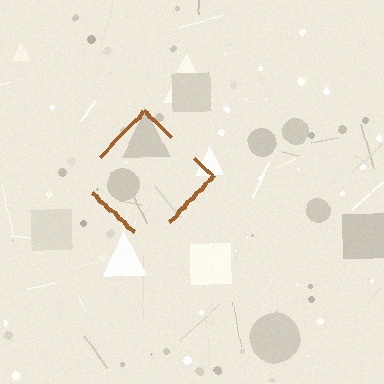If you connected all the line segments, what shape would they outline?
They would outline a diamond.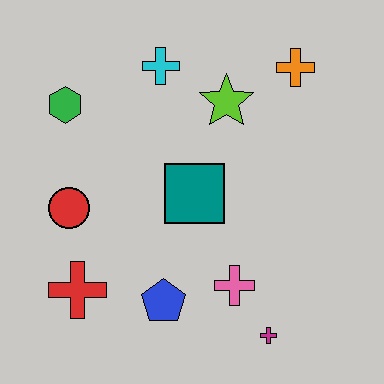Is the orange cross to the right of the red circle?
Yes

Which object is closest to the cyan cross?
The lime star is closest to the cyan cross.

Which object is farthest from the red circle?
The orange cross is farthest from the red circle.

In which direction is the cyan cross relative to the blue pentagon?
The cyan cross is above the blue pentagon.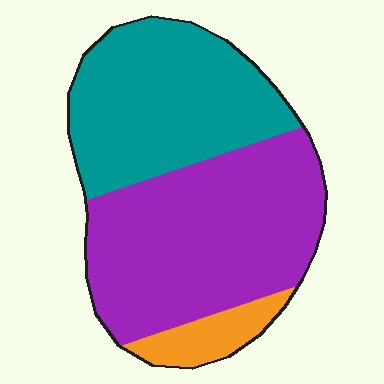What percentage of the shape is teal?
Teal covers around 40% of the shape.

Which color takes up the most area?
Purple, at roughly 50%.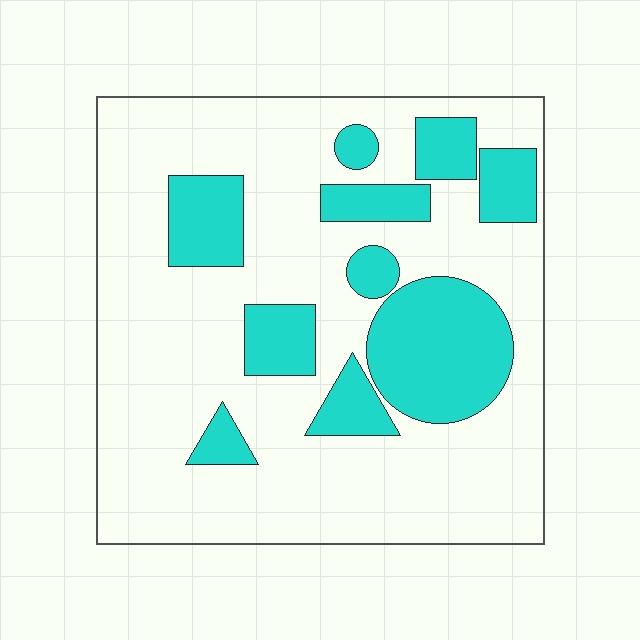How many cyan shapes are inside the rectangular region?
10.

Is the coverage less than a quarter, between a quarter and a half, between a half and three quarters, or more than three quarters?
Between a quarter and a half.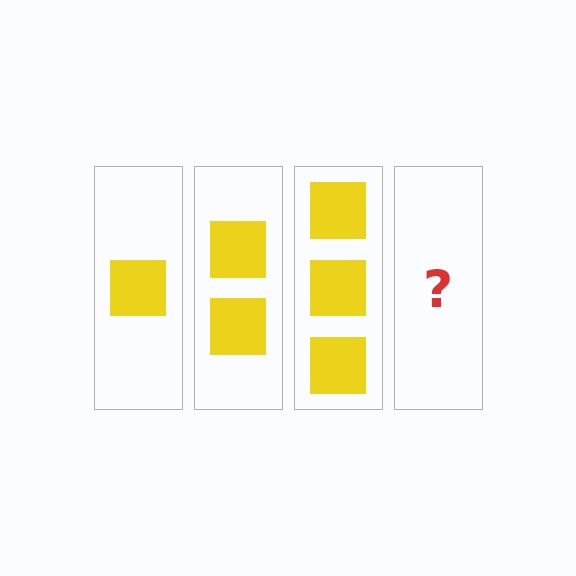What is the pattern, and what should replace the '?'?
The pattern is that each step adds one more square. The '?' should be 4 squares.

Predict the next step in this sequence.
The next step is 4 squares.